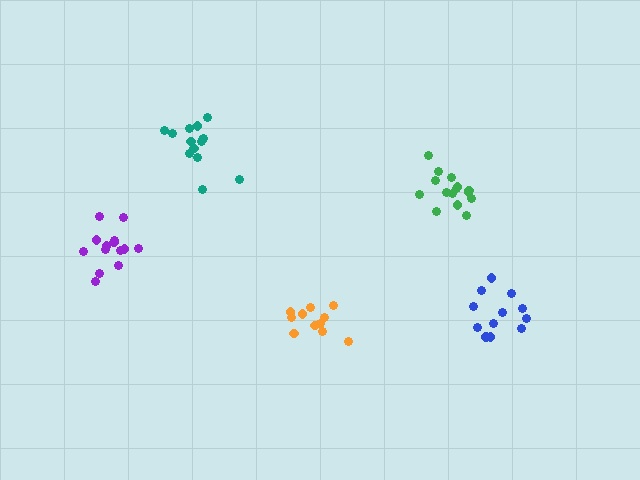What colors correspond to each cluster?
The clusters are colored: green, teal, purple, blue, orange.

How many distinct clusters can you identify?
There are 5 distinct clusters.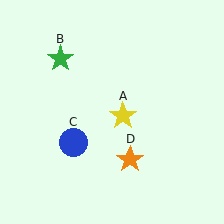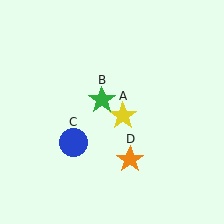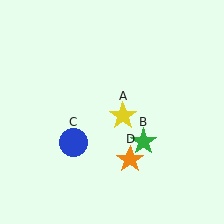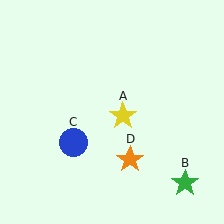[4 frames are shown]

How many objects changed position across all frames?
1 object changed position: green star (object B).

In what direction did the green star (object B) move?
The green star (object B) moved down and to the right.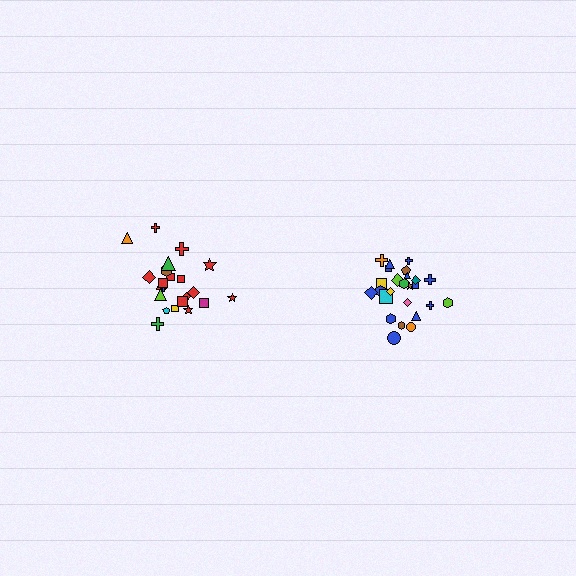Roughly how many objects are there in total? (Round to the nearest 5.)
Roughly 45 objects in total.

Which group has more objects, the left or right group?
The right group.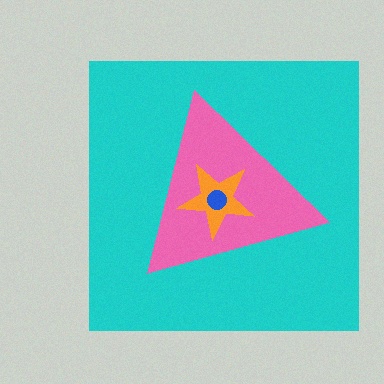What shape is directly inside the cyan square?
The pink triangle.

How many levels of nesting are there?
4.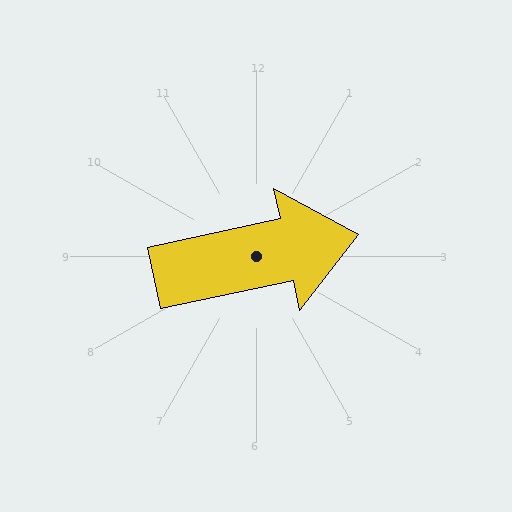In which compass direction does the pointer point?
East.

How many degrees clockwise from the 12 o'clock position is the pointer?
Approximately 78 degrees.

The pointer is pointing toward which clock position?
Roughly 3 o'clock.